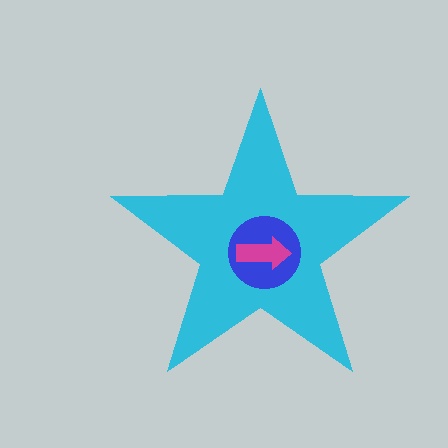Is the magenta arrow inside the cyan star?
Yes.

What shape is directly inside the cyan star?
The blue circle.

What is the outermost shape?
The cyan star.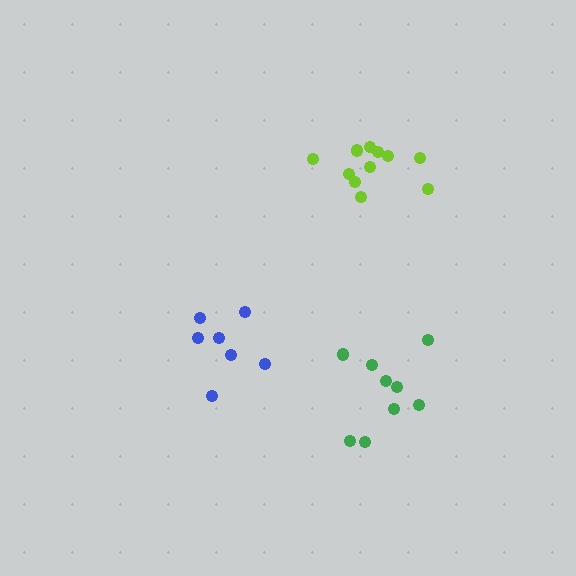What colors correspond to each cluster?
The clusters are colored: blue, lime, green.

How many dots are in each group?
Group 1: 7 dots, Group 2: 11 dots, Group 3: 9 dots (27 total).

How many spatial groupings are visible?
There are 3 spatial groupings.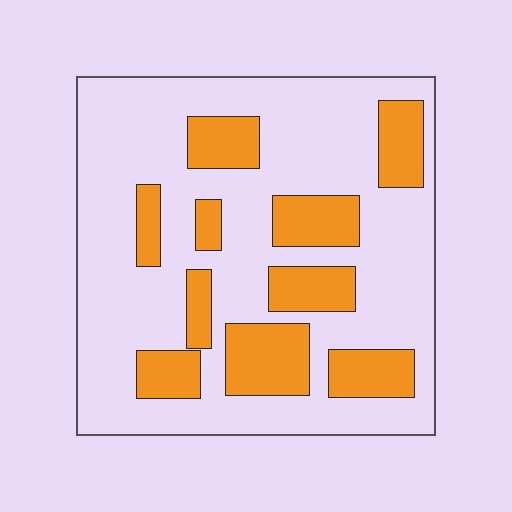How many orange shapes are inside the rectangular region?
10.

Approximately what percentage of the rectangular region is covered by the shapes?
Approximately 30%.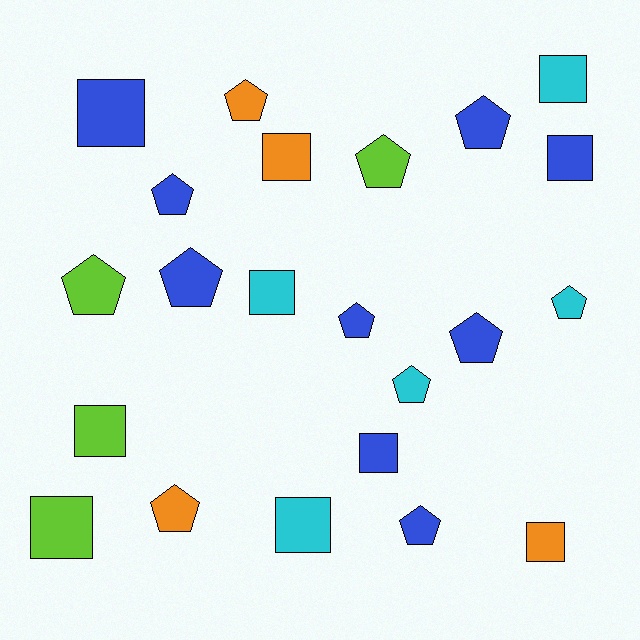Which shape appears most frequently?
Pentagon, with 12 objects.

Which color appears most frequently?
Blue, with 9 objects.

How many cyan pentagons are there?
There are 2 cyan pentagons.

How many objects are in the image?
There are 22 objects.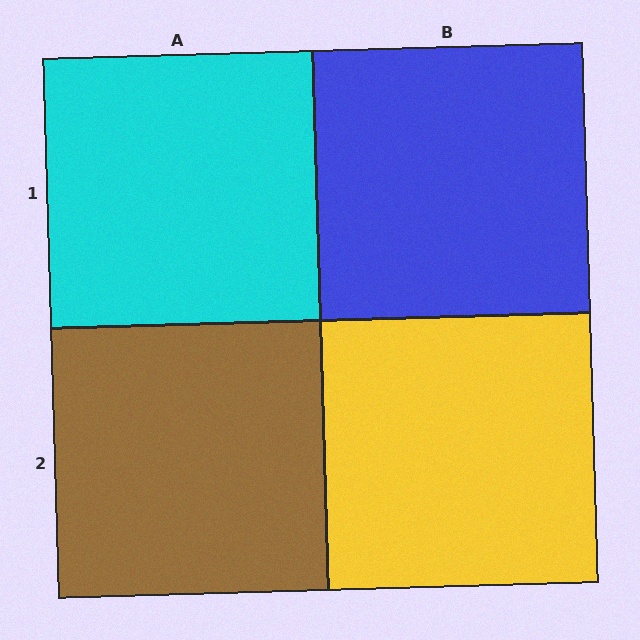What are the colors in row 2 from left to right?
Brown, yellow.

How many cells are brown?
1 cell is brown.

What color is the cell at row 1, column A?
Cyan.